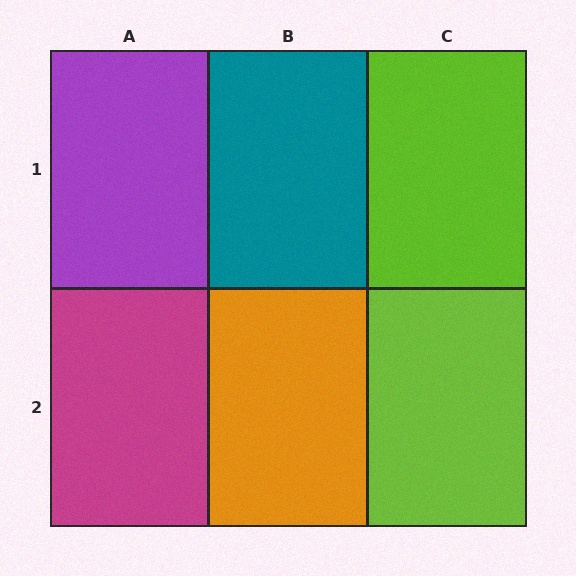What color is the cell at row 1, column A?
Purple.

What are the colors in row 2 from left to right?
Magenta, orange, lime.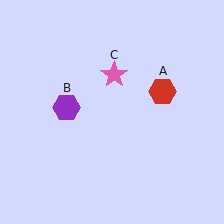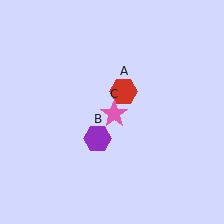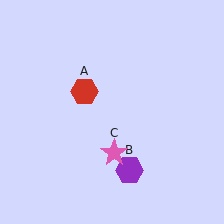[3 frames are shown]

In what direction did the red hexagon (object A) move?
The red hexagon (object A) moved left.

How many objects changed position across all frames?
3 objects changed position: red hexagon (object A), purple hexagon (object B), pink star (object C).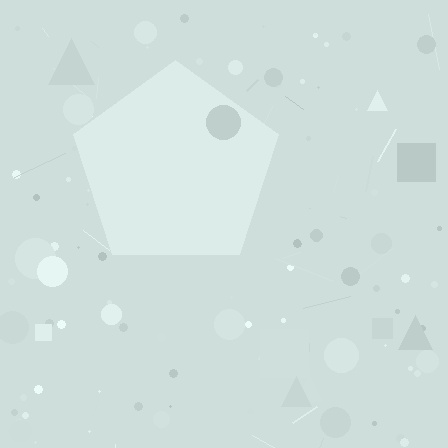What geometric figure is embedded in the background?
A pentagon is embedded in the background.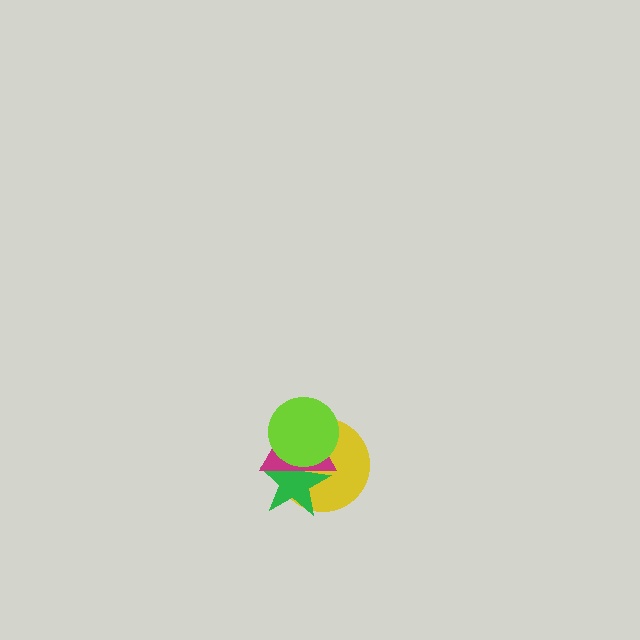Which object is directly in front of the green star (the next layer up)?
The magenta triangle is directly in front of the green star.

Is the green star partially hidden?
Yes, it is partially covered by another shape.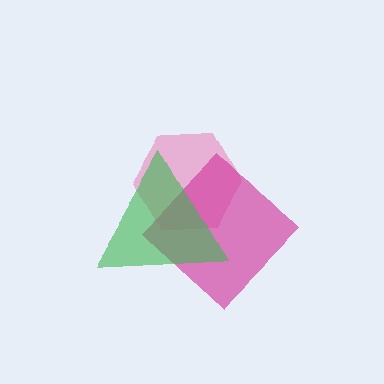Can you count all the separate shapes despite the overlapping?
Yes, there are 3 separate shapes.